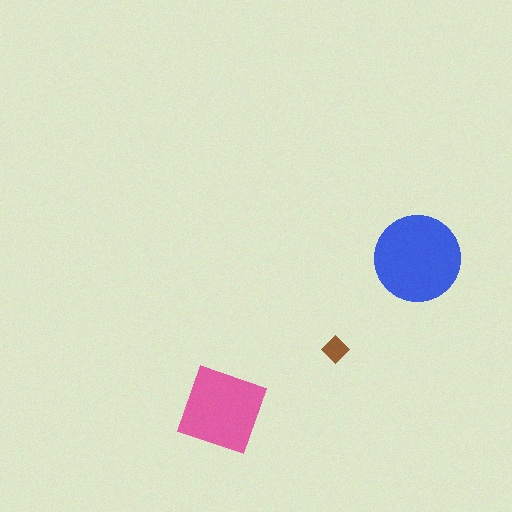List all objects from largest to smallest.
The blue circle, the pink square, the brown diamond.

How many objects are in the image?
There are 3 objects in the image.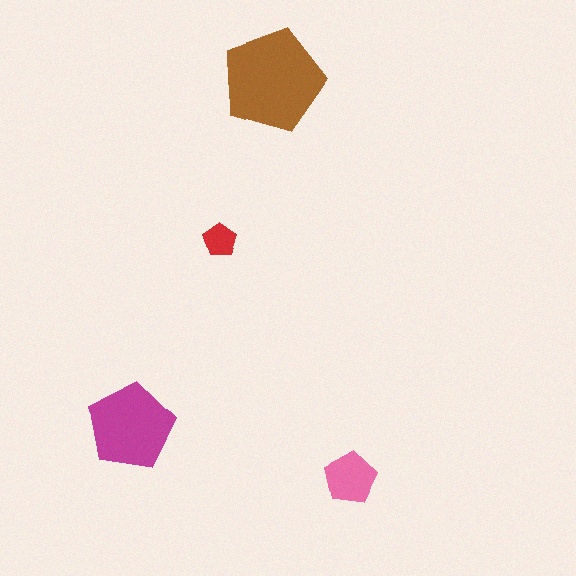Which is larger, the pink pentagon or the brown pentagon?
The brown one.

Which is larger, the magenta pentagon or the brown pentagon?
The brown one.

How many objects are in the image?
There are 4 objects in the image.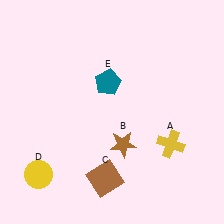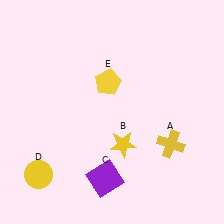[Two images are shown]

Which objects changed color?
B changed from brown to yellow. C changed from brown to purple. E changed from teal to yellow.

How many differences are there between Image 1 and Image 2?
There are 3 differences between the two images.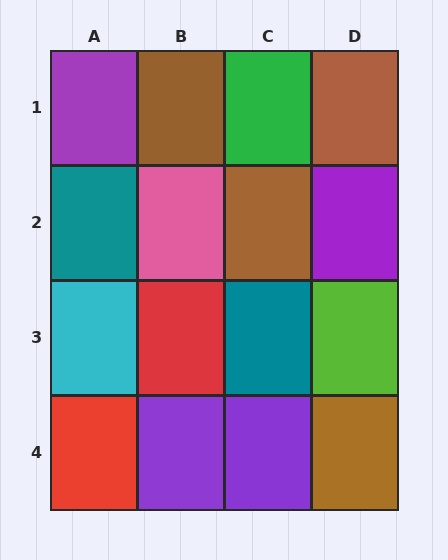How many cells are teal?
2 cells are teal.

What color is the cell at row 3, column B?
Red.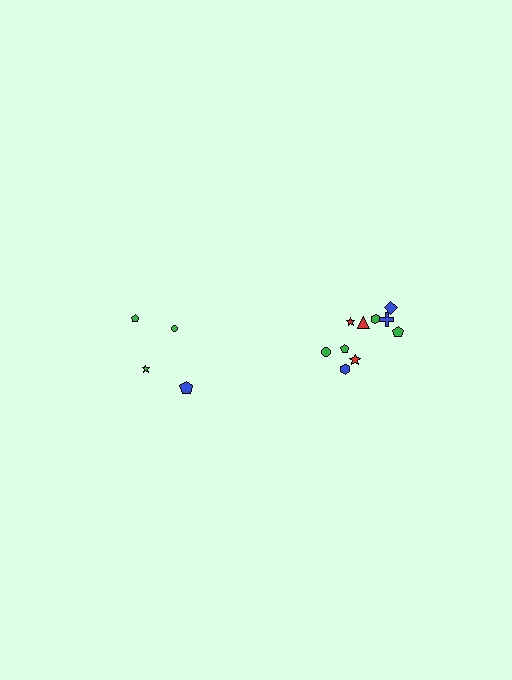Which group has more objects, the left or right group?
The right group.